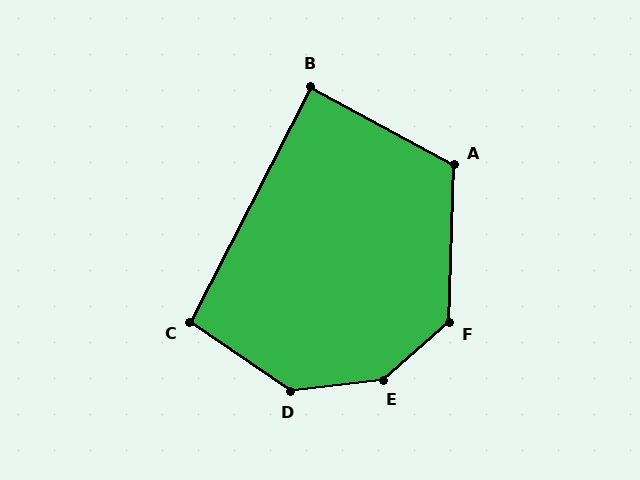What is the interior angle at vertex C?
Approximately 97 degrees (obtuse).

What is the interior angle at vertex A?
Approximately 117 degrees (obtuse).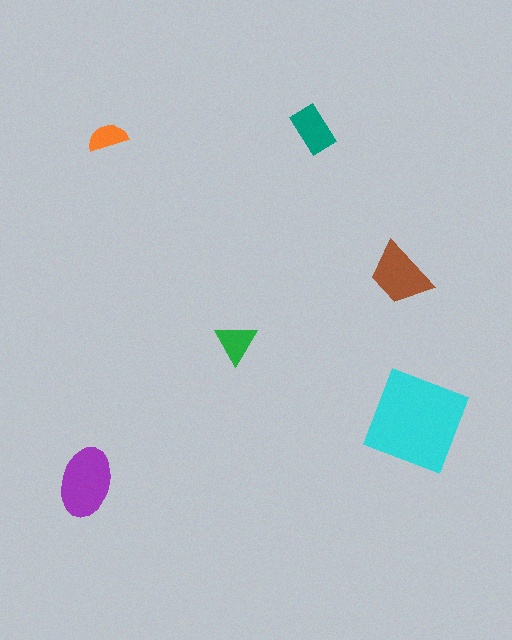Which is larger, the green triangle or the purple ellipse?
The purple ellipse.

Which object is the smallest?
The orange semicircle.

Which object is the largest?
The cyan square.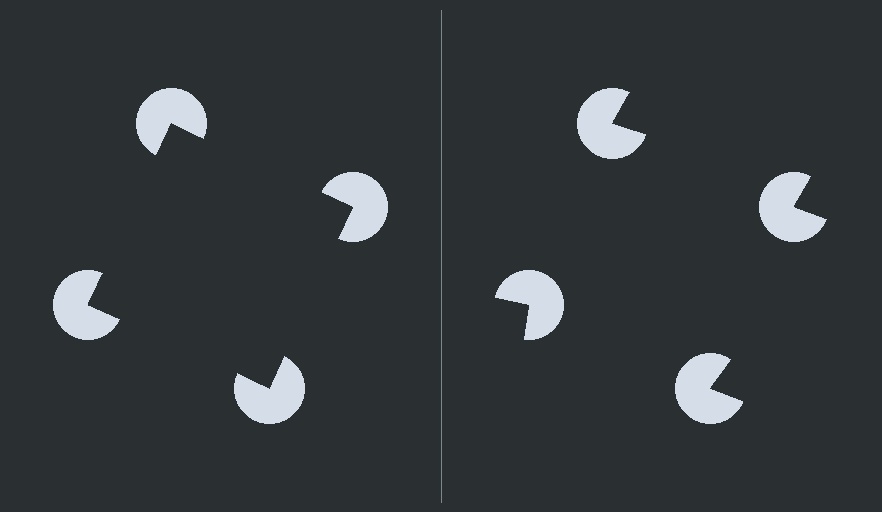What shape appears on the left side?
An illusory square.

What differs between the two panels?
The pac-man discs are positioned identically on both sides; only the wedge orientations differ. On the left they align to a square; on the right they are misaligned.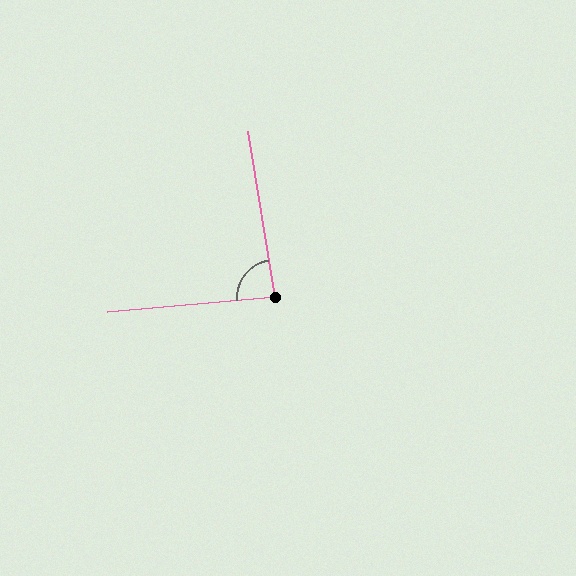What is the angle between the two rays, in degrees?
Approximately 86 degrees.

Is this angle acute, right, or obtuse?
It is approximately a right angle.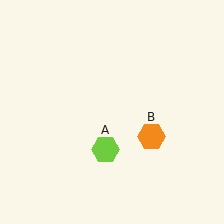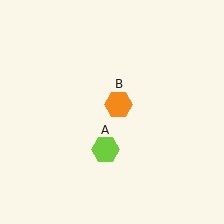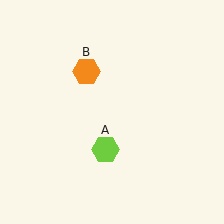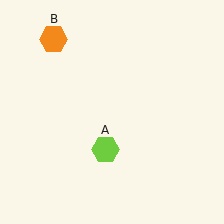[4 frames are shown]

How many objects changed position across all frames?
1 object changed position: orange hexagon (object B).